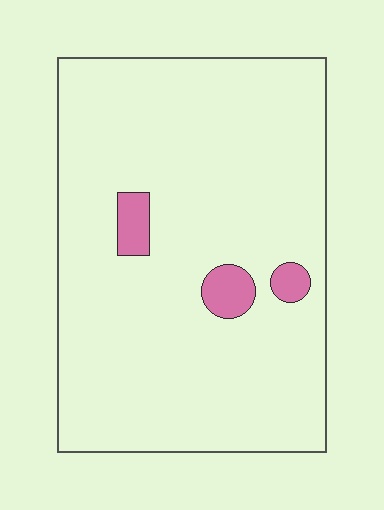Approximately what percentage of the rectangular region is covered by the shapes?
Approximately 5%.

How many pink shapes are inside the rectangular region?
3.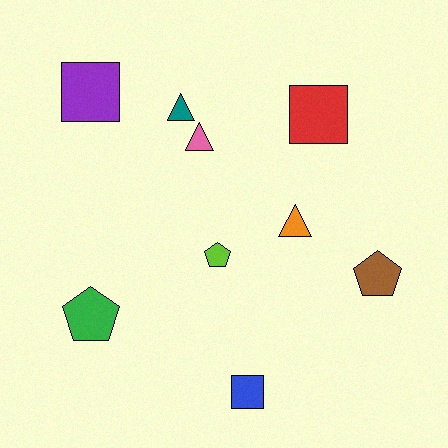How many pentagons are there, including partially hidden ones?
There are 3 pentagons.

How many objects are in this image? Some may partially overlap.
There are 9 objects.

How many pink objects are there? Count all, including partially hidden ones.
There is 1 pink object.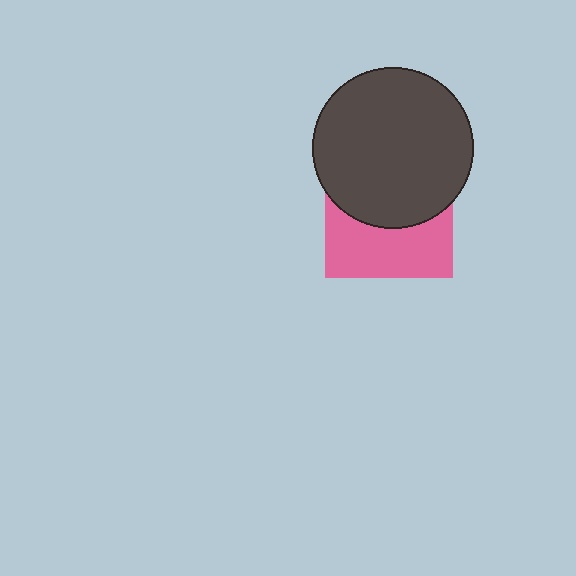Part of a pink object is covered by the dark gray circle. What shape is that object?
It is a square.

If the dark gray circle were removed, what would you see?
You would see the complete pink square.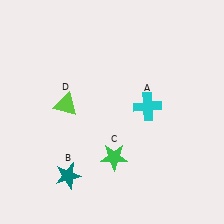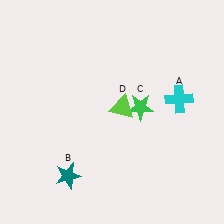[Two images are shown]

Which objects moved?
The objects that moved are: the cyan cross (A), the green star (C), the lime triangle (D).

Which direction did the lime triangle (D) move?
The lime triangle (D) moved right.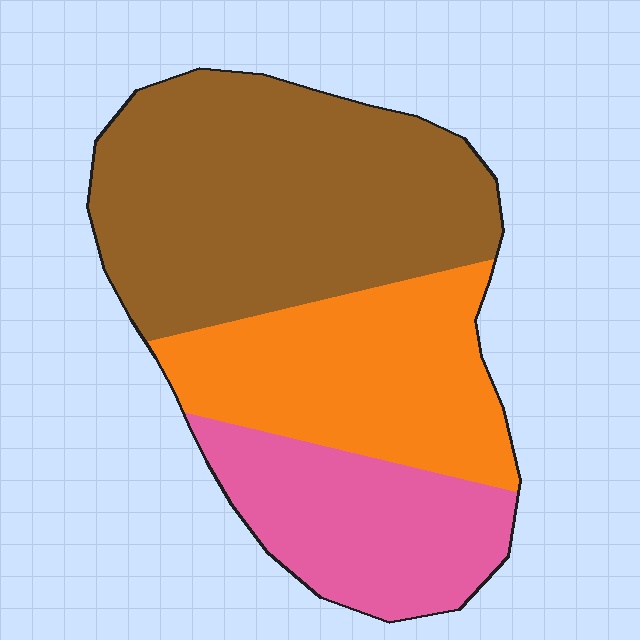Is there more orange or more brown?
Brown.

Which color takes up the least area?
Pink, at roughly 25%.